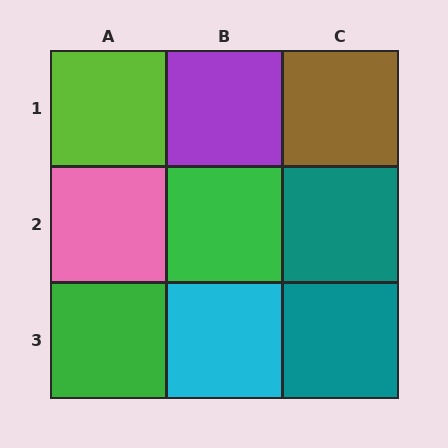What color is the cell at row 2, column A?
Pink.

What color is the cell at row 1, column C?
Brown.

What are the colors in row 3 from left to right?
Green, cyan, teal.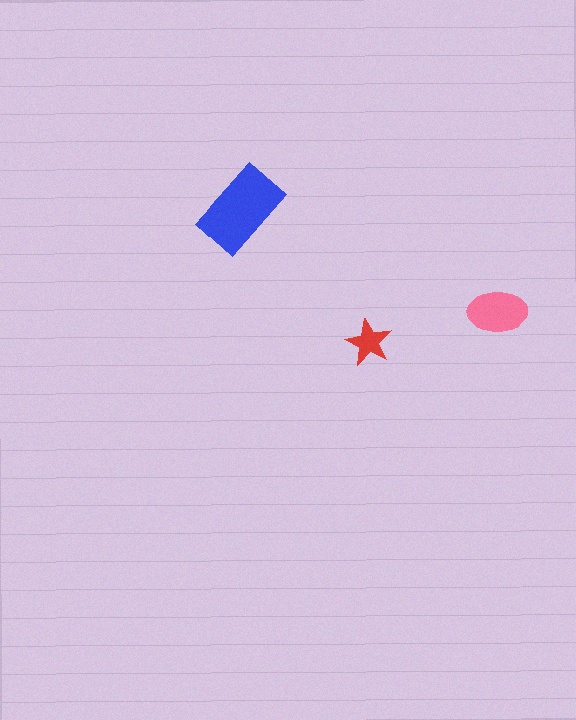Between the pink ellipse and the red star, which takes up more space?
The pink ellipse.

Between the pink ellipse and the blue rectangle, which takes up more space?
The blue rectangle.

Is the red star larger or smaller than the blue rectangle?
Smaller.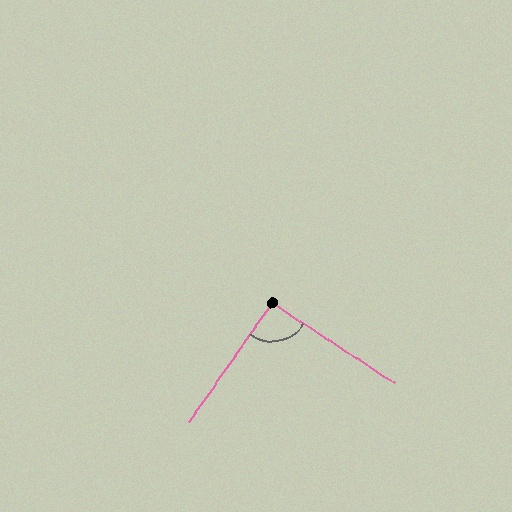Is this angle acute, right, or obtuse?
It is approximately a right angle.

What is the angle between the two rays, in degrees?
Approximately 92 degrees.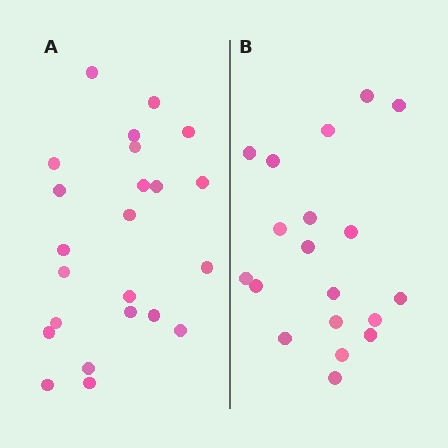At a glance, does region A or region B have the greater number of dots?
Region A (the left region) has more dots.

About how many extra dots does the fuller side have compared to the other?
Region A has about 4 more dots than region B.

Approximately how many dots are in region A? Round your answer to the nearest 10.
About 20 dots. (The exact count is 23, which rounds to 20.)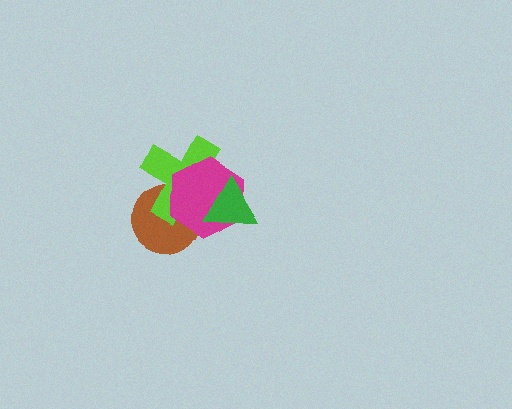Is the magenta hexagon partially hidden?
Yes, it is partially covered by another shape.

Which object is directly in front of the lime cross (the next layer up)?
The magenta hexagon is directly in front of the lime cross.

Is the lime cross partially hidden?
Yes, it is partially covered by another shape.